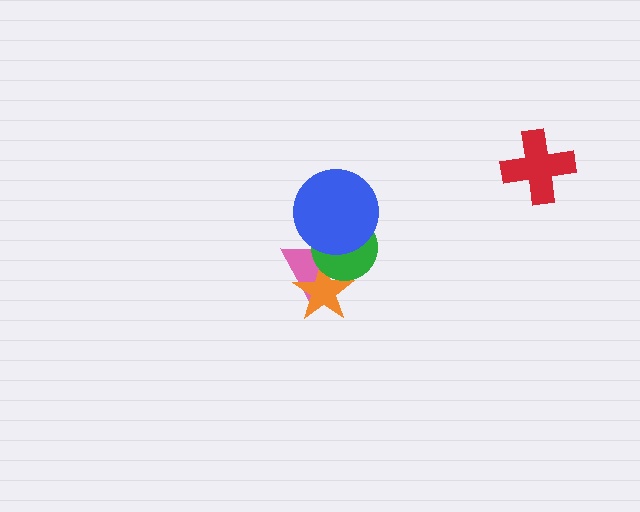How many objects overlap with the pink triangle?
3 objects overlap with the pink triangle.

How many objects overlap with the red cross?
0 objects overlap with the red cross.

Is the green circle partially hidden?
Yes, it is partially covered by another shape.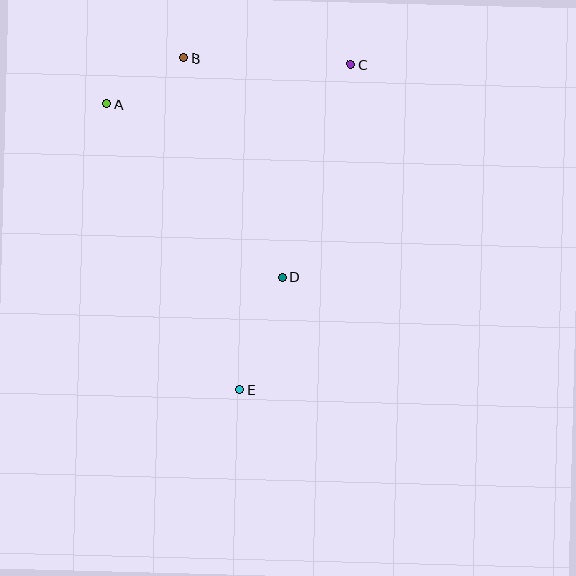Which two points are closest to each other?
Points A and B are closest to each other.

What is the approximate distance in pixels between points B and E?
The distance between B and E is approximately 336 pixels.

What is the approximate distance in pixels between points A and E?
The distance between A and E is approximately 315 pixels.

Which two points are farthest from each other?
Points C and E are farthest from each other.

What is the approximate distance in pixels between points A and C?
The distance between A and C is approximately 247 pixels.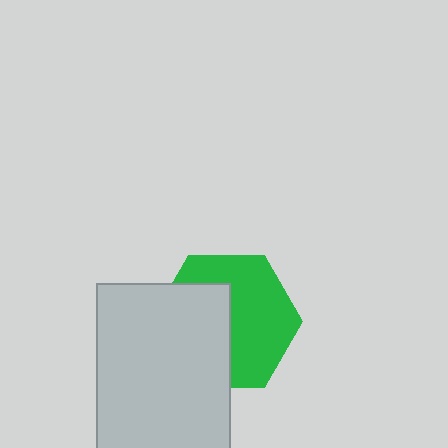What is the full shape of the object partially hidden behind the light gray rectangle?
The partially hidden object is a green hexagon.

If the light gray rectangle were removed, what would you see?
You would see the complete green hexagon.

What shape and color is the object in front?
The object in front is a light gray rectangle.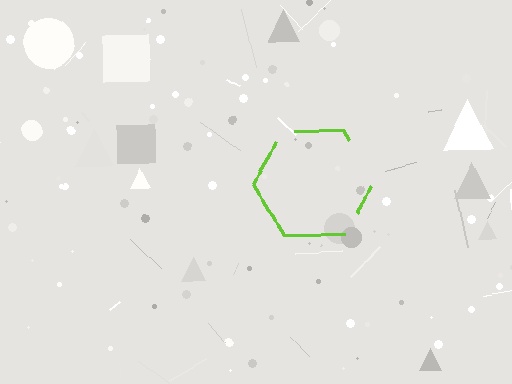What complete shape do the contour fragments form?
The contour fragments form a hexagon.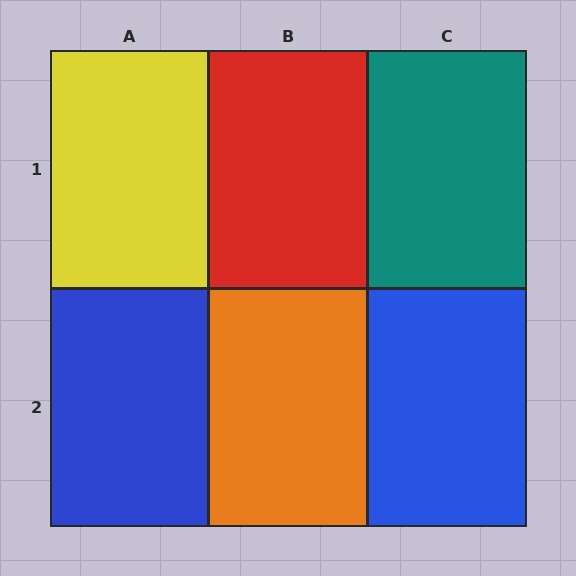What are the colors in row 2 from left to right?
Blue, orange, blue.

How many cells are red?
1 cell is red.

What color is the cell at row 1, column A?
Yellow.